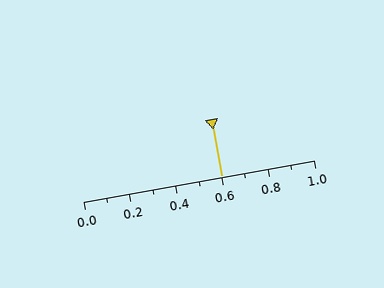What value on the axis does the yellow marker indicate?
The marker indicates approximately 0.6.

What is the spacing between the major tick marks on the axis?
The major ticks are spaced 0.2 apart.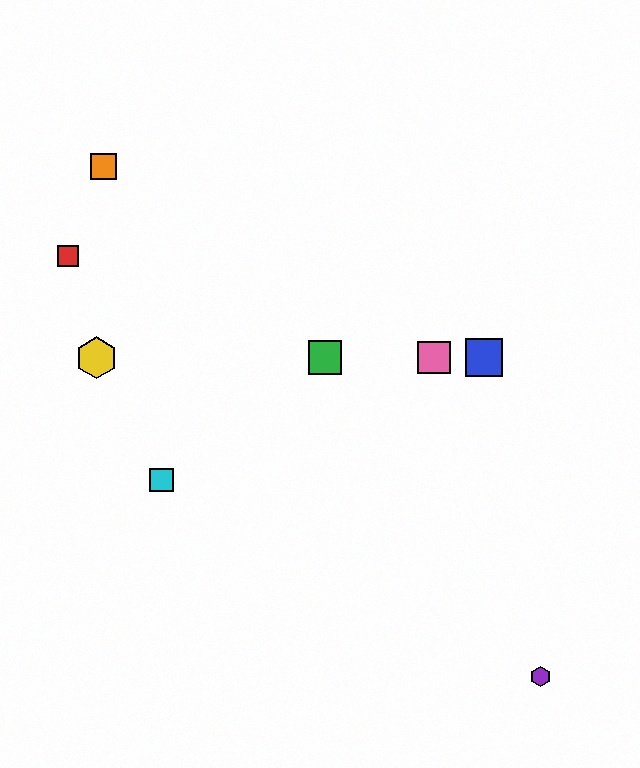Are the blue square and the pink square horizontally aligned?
Yes, both are at y≈358.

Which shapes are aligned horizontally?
The blue square, the green square, the yellow hexagon, the pink square are aligned horizontally.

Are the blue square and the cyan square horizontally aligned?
No, the blue square is at y≈358 and the cyan square is at y≈480.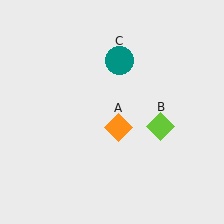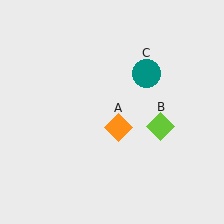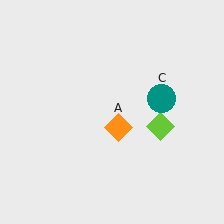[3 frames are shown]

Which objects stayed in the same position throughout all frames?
Orange diamond (object A) and lime diamond (object B) remained stationary.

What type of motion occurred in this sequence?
The teal circle (object C) rotated clockwise around the center of the scene.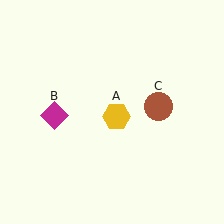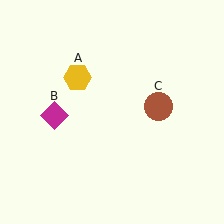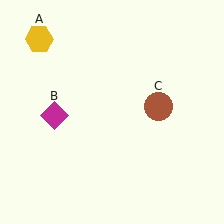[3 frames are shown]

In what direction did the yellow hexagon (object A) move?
The yellow hexagon (object A) moved up and to the left.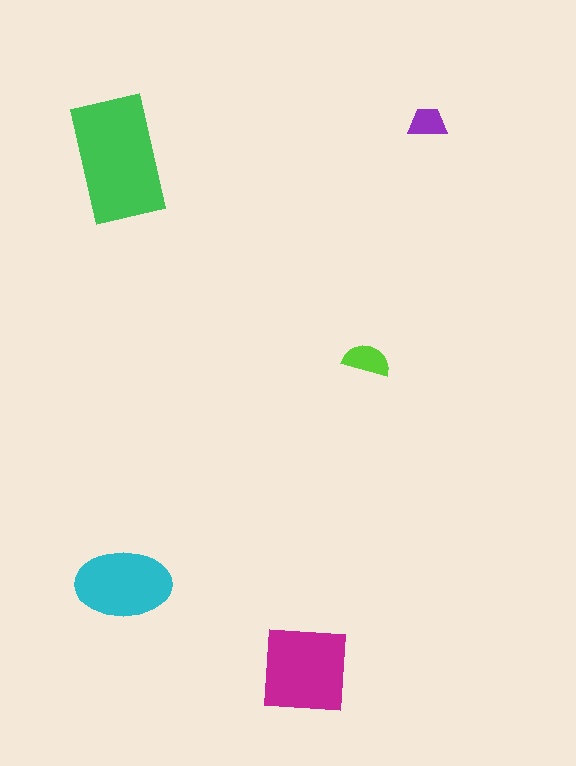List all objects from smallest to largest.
The purple trapezoid, the lime semicircle, the cyan ellipse, the magenta square, the green rectangle.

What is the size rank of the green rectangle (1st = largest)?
1st.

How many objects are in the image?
There are 5 objects in the image.